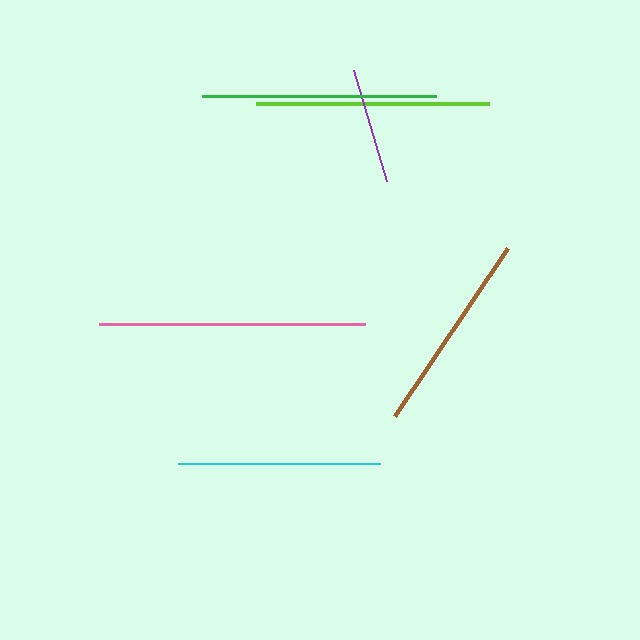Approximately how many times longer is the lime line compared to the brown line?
The lime line is approximately 1.2 times the length of the brown line.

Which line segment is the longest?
The pink line is the longest at approximately 265 pixels.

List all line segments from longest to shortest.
From longest to shortest: pink, green, lime, brown, cyan, purple.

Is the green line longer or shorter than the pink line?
The pink line is longer than the green line.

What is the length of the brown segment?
The brown segment is approximately 202 pixels long.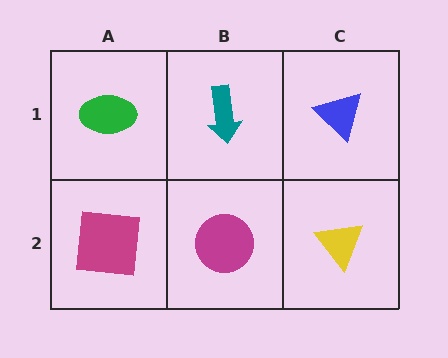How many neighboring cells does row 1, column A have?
2.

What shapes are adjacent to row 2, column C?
A blue triangle (row 1, column C), a magenta circle (row 2, column B).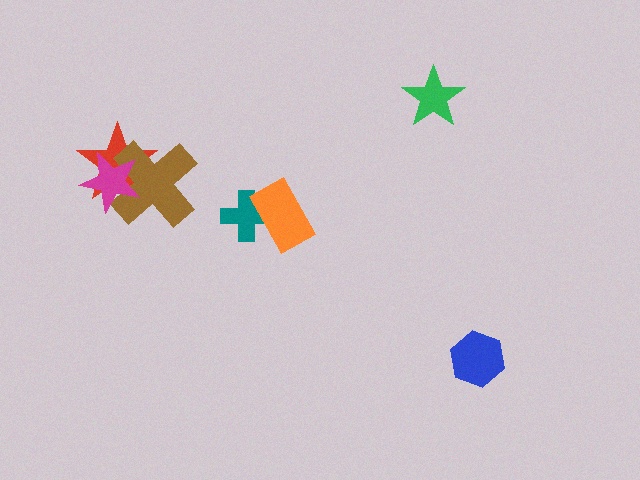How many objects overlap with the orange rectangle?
1 object overlaps with the orange rectangle.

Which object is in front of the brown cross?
The magenta star is in front of the brown cross.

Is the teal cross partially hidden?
Yes, it is partially covered by another shape.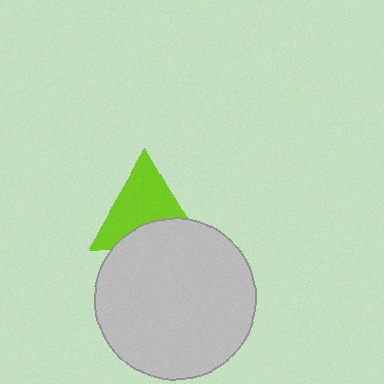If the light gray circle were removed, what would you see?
You would see the complete lime triangle.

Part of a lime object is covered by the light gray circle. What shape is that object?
It is a triangle.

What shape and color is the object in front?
The object in front is a light gray circle.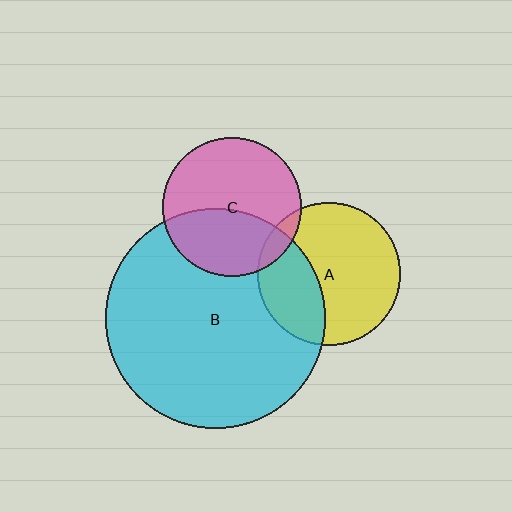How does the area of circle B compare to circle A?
Approximately 2.4 times.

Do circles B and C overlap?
Yes.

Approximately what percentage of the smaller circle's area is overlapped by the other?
Approximately 40%.